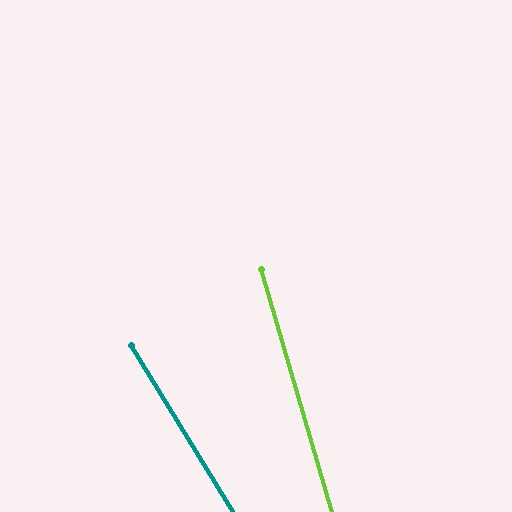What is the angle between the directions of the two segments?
Approximately 16 degrees.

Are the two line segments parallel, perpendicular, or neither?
Neither parallel nor perpendicular — they differ by about 16°.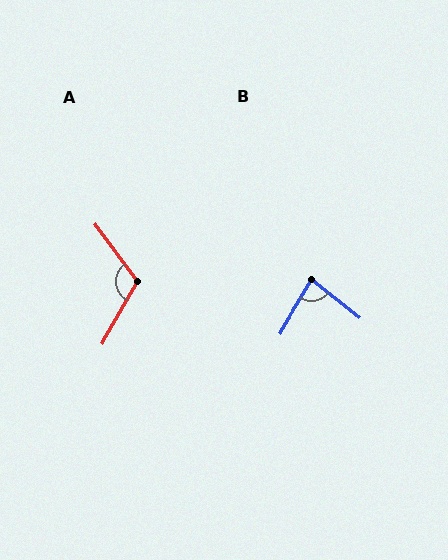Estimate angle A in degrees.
Approximately 114 degrees.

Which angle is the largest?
A, at approximately 114 degrees.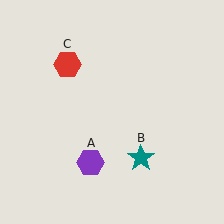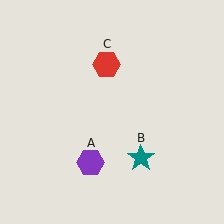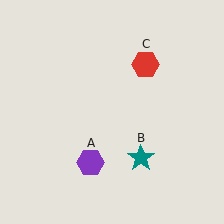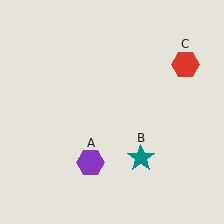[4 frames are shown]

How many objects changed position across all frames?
1 object changed position: red hexagon (object C).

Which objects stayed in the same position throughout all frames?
Purple hexagon (object A) and teal star (object B) remained stationary.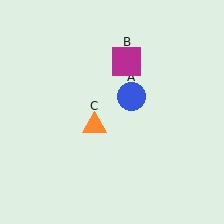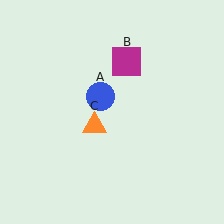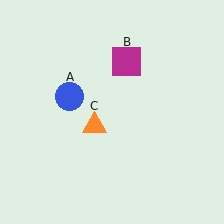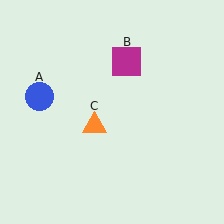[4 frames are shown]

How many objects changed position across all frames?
1 object changed position: blue circle (object A).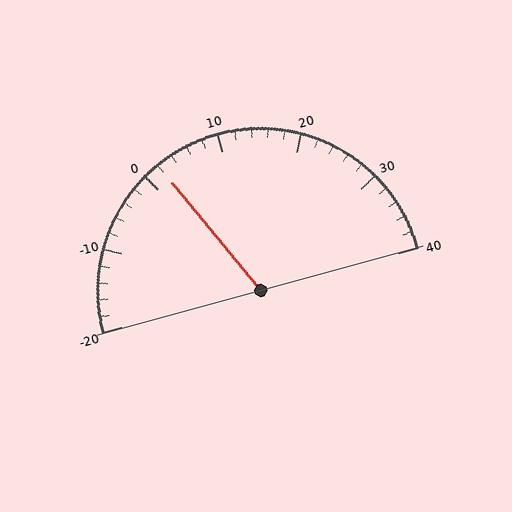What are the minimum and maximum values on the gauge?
The gauge ranges from -20 to 40.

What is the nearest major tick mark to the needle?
The nearest major tick mark is 0.